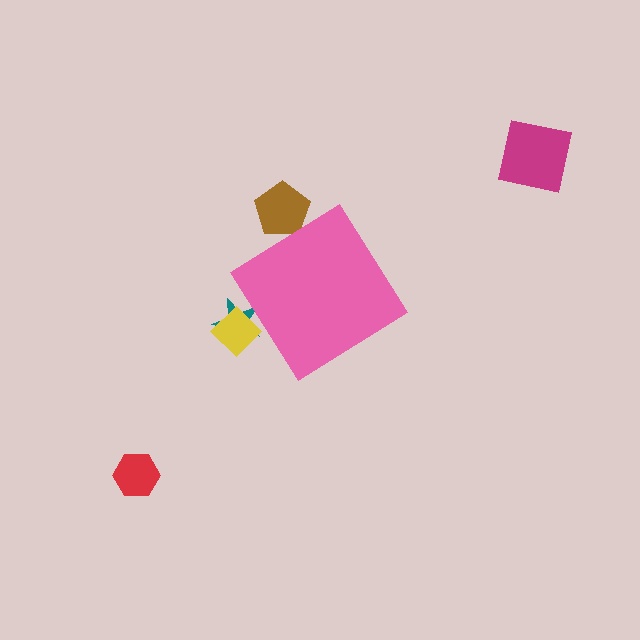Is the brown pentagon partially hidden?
Yes, the brown pentagon is partially hidden behind the pink diamond.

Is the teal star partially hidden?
Yes, the teal star is partially hidden behind the pink diamond.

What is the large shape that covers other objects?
A pink diamond.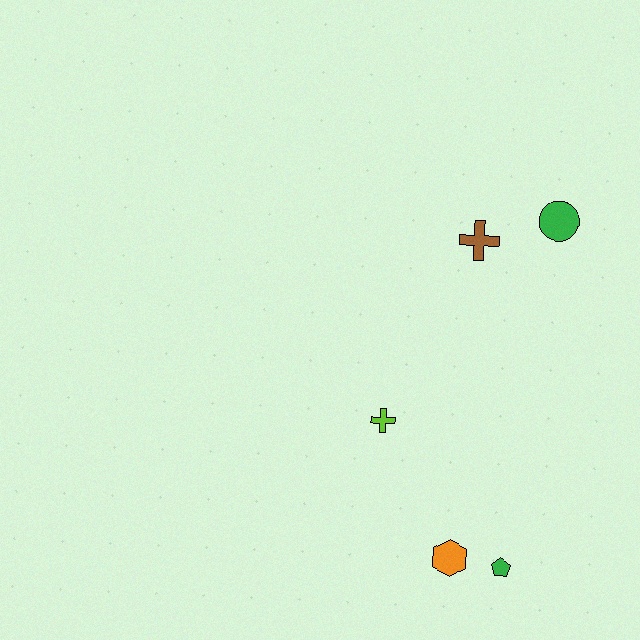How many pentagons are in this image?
There is 1 pentagon.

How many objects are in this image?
There are 5 objects.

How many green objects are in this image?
There are 2 green objects.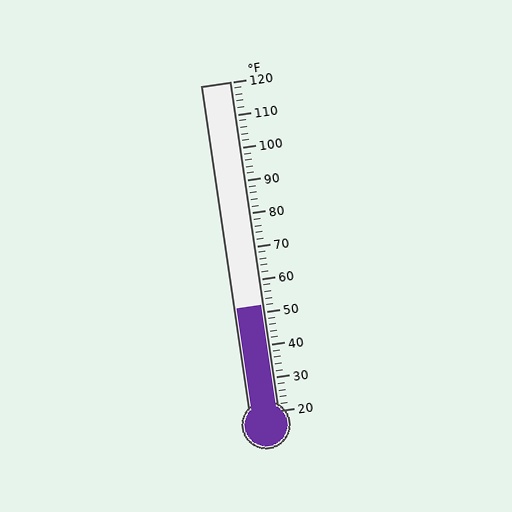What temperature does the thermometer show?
The thermometer shows approximately 52°F.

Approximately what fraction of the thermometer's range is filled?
The thermometer is filled to approximately 30% of its range.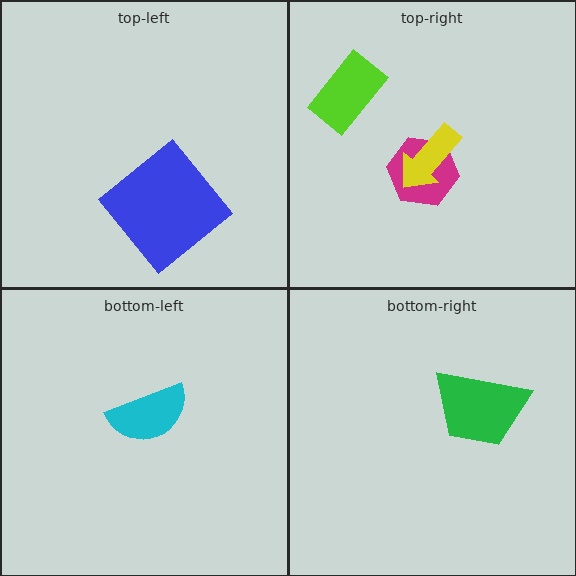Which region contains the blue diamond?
The top-left region.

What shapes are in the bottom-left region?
The cyan semicircle.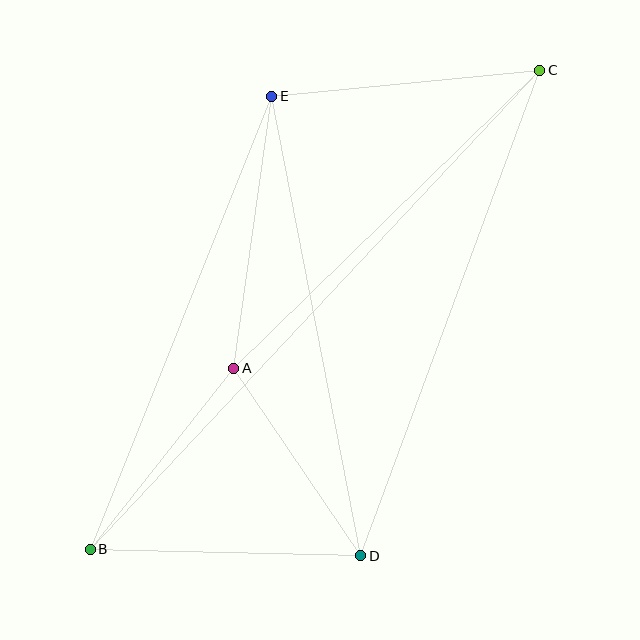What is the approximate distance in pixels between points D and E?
The distance between D and E is approximately 468 pixels.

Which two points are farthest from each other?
Points B and C are farthest from each other.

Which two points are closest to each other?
Points A and D are closest to each other.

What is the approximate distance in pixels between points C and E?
The distance between C and E is approximately 269 pixels.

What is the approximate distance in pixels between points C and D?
The distance between C and D is approximately 518 pixels.